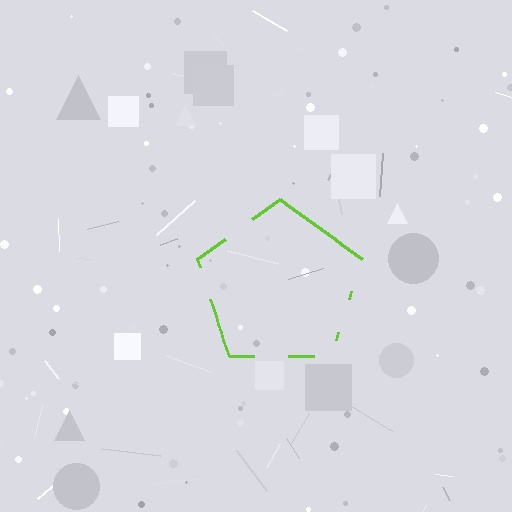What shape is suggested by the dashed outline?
The dashed outline suggests a pentagon.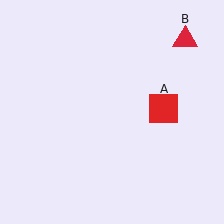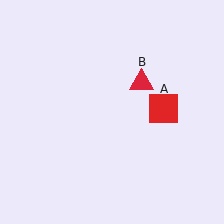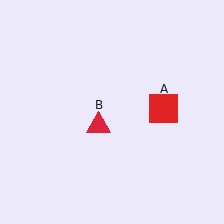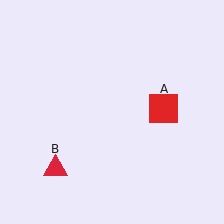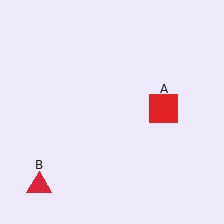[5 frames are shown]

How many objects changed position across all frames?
1 object changed position: red triangle (object B).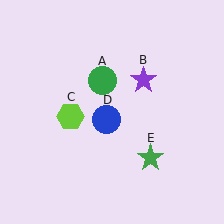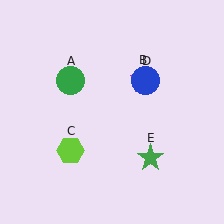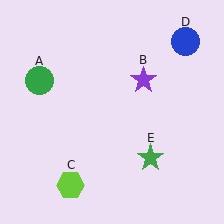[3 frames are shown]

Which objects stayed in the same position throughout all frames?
Purple star (object B) and green star (object E) remained stationary.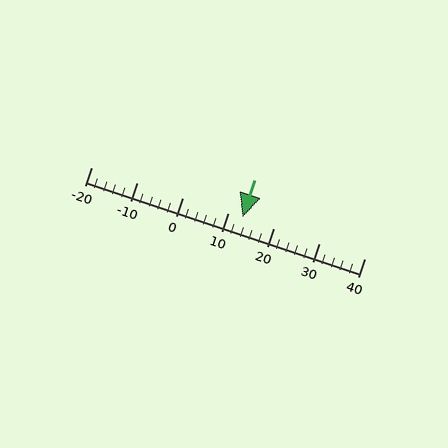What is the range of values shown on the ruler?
The ruler shows values from -20 to 40.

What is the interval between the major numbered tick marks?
The major tick marks are spaced 10 units apart.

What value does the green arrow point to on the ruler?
The green arrow points to approximately 13.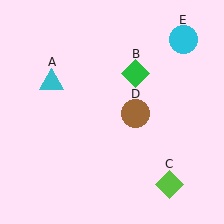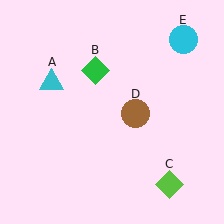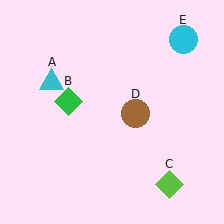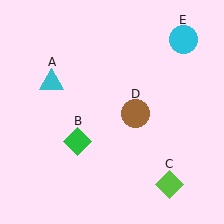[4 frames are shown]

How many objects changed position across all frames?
1 object changed position: green diamond (object B).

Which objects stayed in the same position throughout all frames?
Cyan triangle (object A) and lime diamond (object C) and brown circle (object D) and cyan circle (object E) remained stationary.